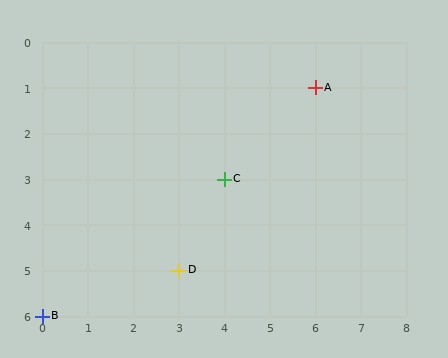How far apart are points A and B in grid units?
Points A and B are 6 columns and 5 rows apart (about 7.8 grid units diagonally).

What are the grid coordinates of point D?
Point D is at grid coordinates (3, 5).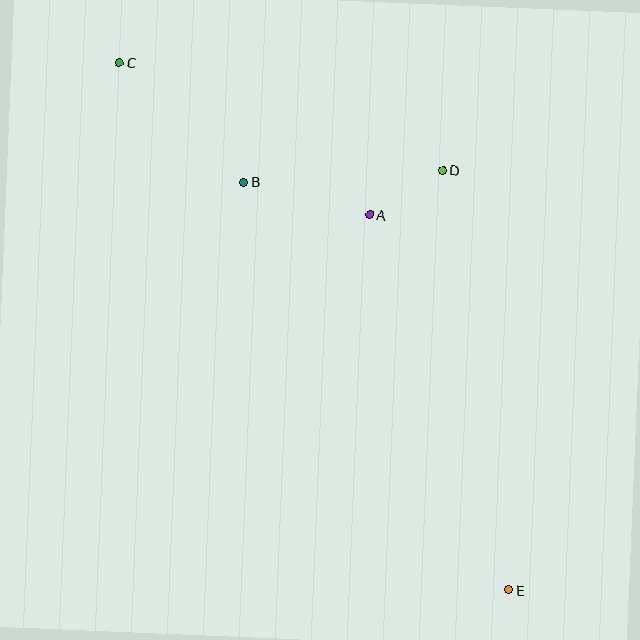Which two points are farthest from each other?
Points C and E are farthest from each other.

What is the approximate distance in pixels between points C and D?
The distance between C and D is approximately 340 pixels.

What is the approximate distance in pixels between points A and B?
The distance between A and B is approximately 130 pixels.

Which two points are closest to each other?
Points A and D are closest to each other.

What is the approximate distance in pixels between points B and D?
The distance between B and D is approximately 199 pixels.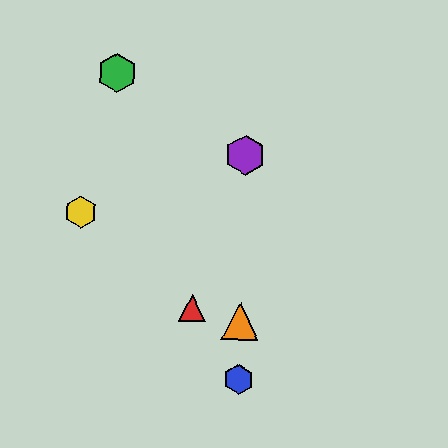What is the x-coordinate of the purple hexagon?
The purple hexagon is at x≈245.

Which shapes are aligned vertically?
The blue hexagon, the purple hexagon, the orange triangle are aligned vertically.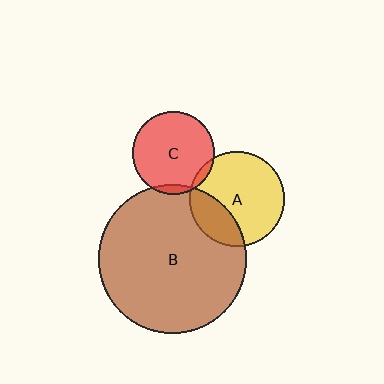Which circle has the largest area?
Circle B (brown).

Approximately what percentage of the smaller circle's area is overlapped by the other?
Approximately 5%.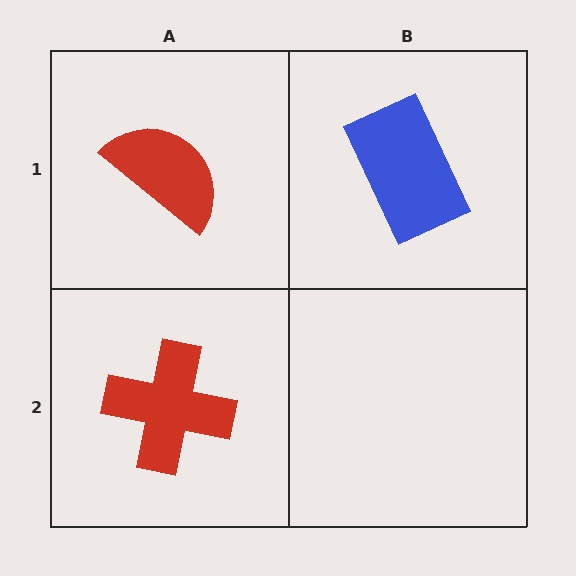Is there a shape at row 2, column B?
No, that cell is empty.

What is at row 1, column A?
A red semicircle.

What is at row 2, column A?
A red cross.